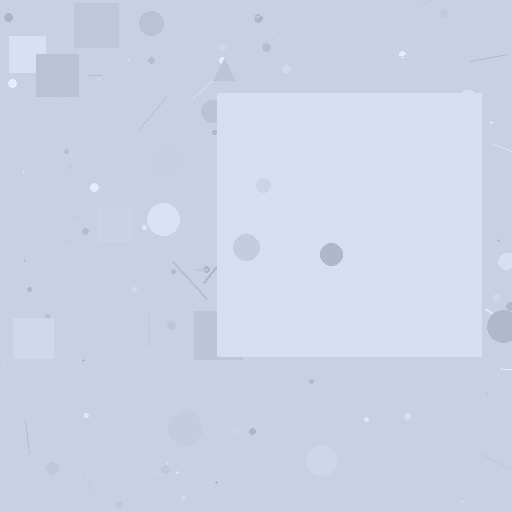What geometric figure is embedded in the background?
A square is embedded in the background.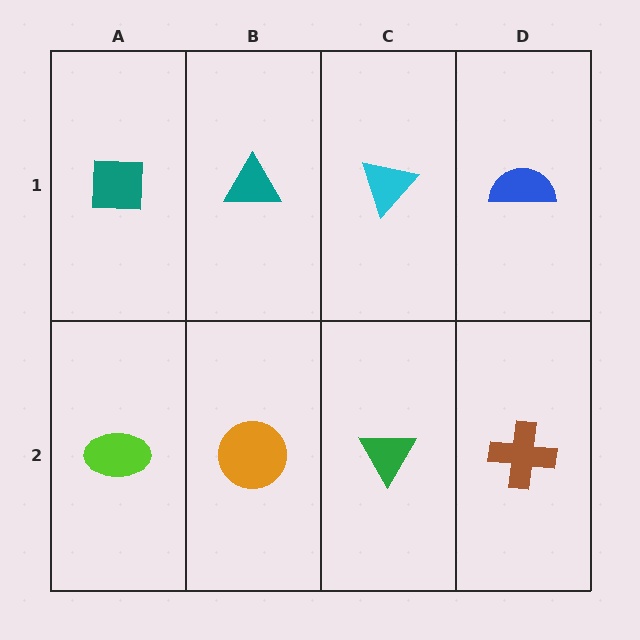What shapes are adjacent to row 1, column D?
A brown cross (row 2, column D), a cyan triangle (row 1, column C).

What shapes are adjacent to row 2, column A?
A teal square (row 1, column A), an orange circle (row 2, column B).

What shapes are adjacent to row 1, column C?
A green triangle (row 2, column C), a teal triangle (row 1, column B), a blue semicircle (row 1, column D).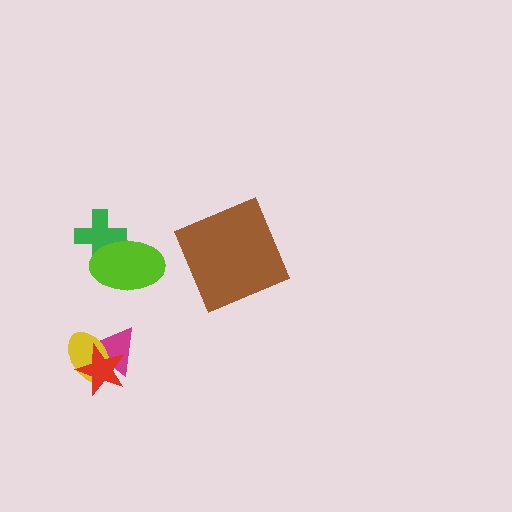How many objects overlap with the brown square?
0 objects overlap with the brown square.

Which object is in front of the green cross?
The lime ellipse is in front of the green cross.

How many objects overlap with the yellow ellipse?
2 objects overlap with the yellow ellipse.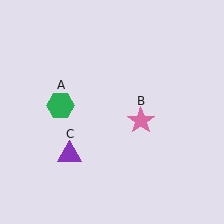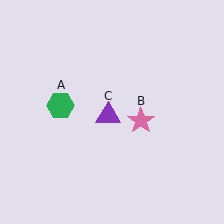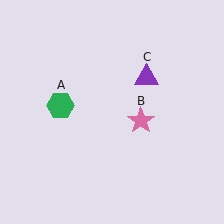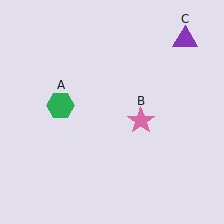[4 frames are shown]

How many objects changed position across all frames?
1 object changed position: purple triangle (object C).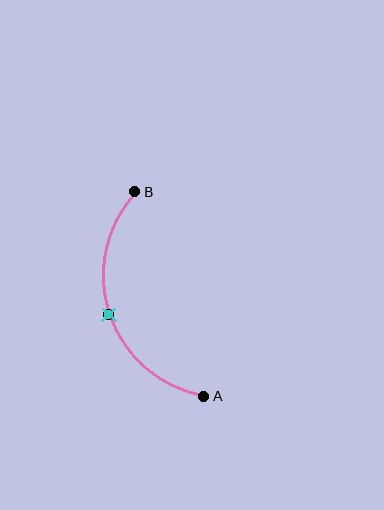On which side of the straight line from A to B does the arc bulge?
The arc bulges to the left of the straight line connecting A and B.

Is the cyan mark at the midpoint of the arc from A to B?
Yes. The cyan mark lies on the arc at equal arc-length from both A and B — it is the arc midpoint.